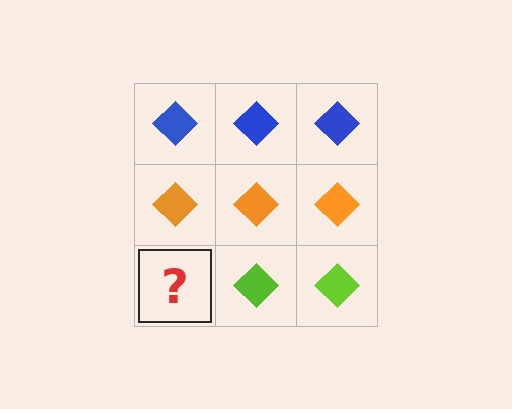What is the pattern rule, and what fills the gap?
The rule is that each row has a consistent color. The gap should be filled with a lime diamond.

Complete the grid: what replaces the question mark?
The question mark should be replaced with a lime diamond.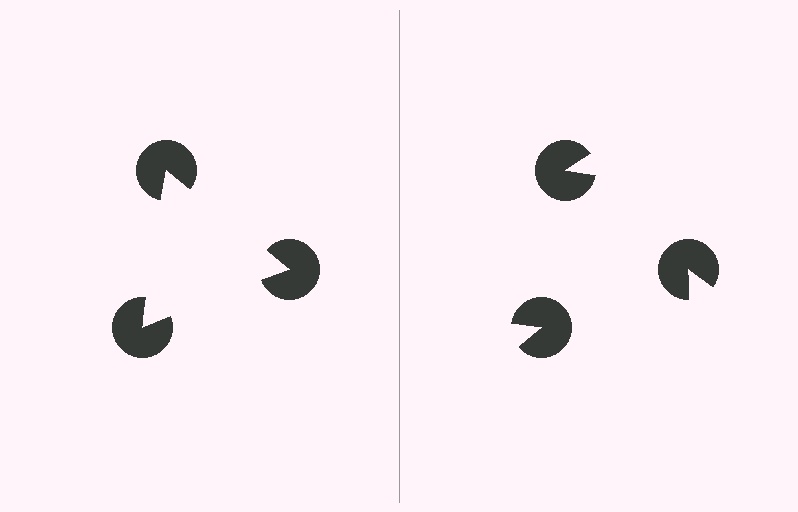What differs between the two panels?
The pac-man discs are positioned identically on both sides; only the wedge orientations differ. On the left they align to a triangle; on the right they are misaligned.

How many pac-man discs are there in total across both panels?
6 — 3 on each side.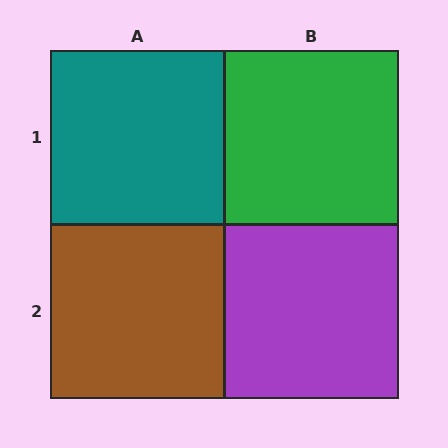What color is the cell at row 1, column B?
Green.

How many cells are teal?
1 cell is teal.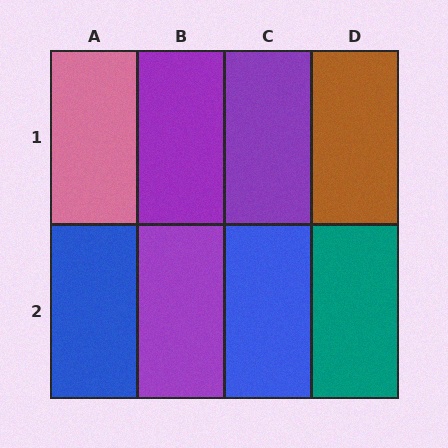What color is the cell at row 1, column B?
Purple.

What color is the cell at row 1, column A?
Pink.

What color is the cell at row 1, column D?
Brown.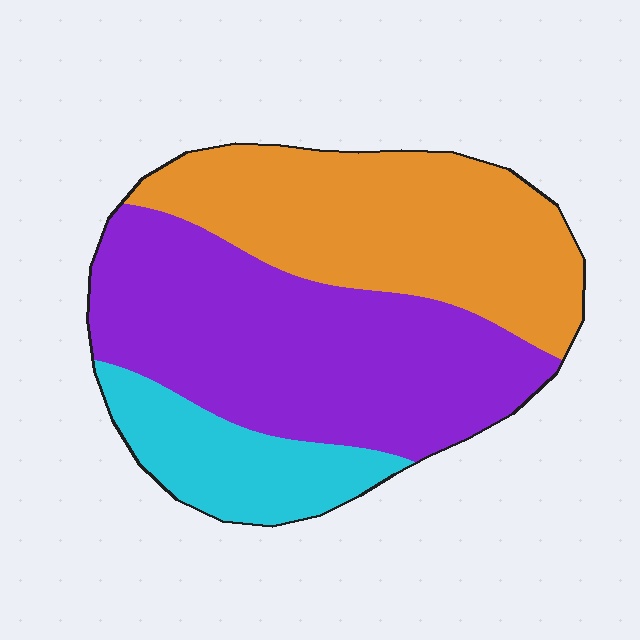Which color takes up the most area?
Purple, at roughly 45%.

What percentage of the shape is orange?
Orange takes up between a third and a half of the shape.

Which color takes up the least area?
Cyan, at roughly 15%.